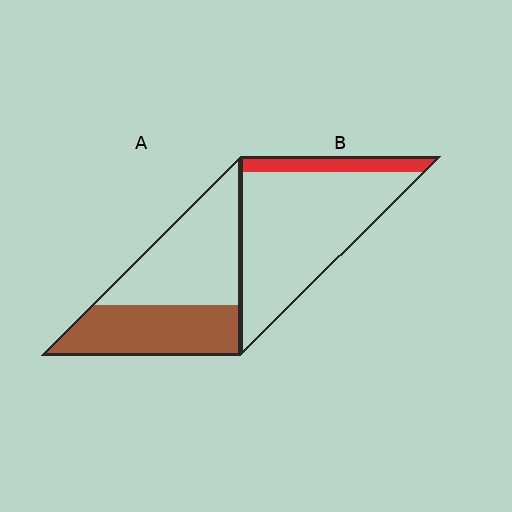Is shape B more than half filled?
No.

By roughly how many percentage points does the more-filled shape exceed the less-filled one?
By roughly 30 percentage points (A over B).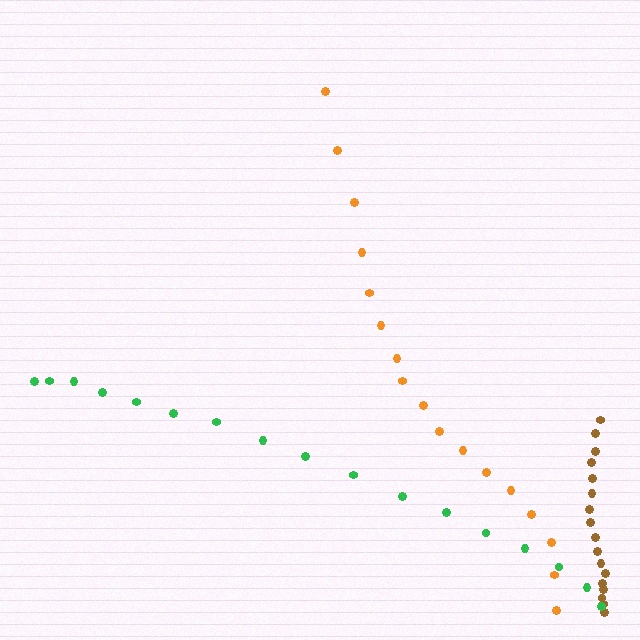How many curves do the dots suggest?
There are 3 distinct paths.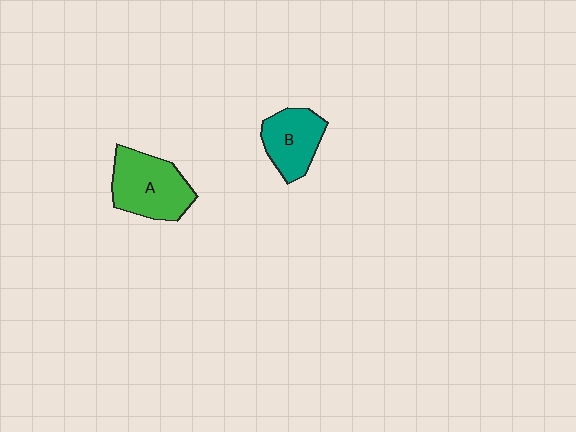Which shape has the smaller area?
Shape B (teal).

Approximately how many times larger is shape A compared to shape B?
Approximately 1.3 times.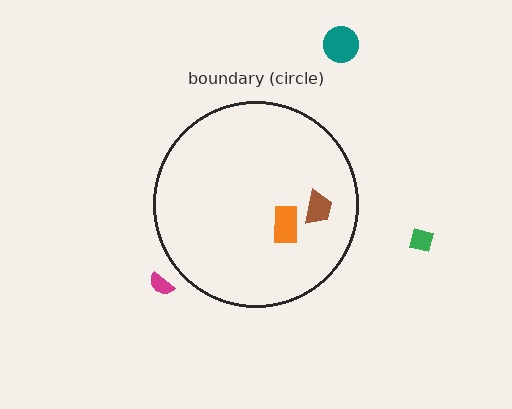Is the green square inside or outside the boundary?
Outside.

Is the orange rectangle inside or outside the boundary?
Inside.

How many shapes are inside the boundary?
2 inside, 3 outside.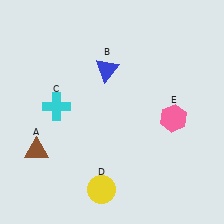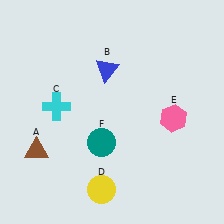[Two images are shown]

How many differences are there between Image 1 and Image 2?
There is 1 difference between the two images.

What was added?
A teal circle (F) was added in Image 2.